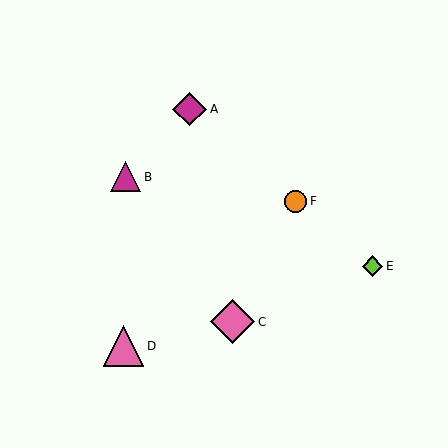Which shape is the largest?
The pink diamond (labeled C) is the largest.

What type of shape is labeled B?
Shape B is a magenta triangle.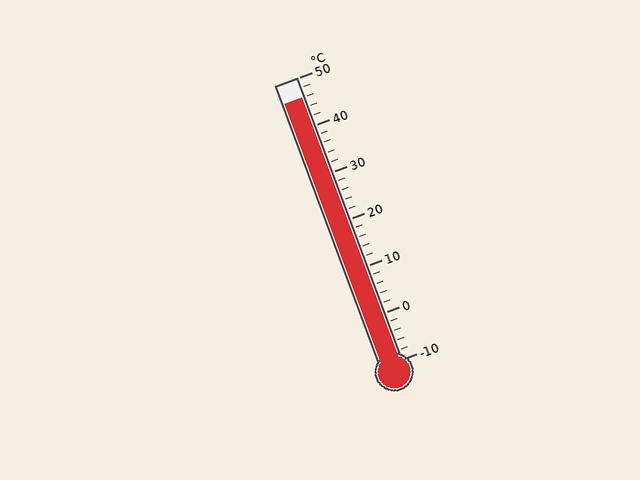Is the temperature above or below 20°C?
The temperature is above 20°C.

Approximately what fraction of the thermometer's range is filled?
The thermometer is filled to approximately 95% of its range.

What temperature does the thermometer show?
The thermometer shows approximately 46°C.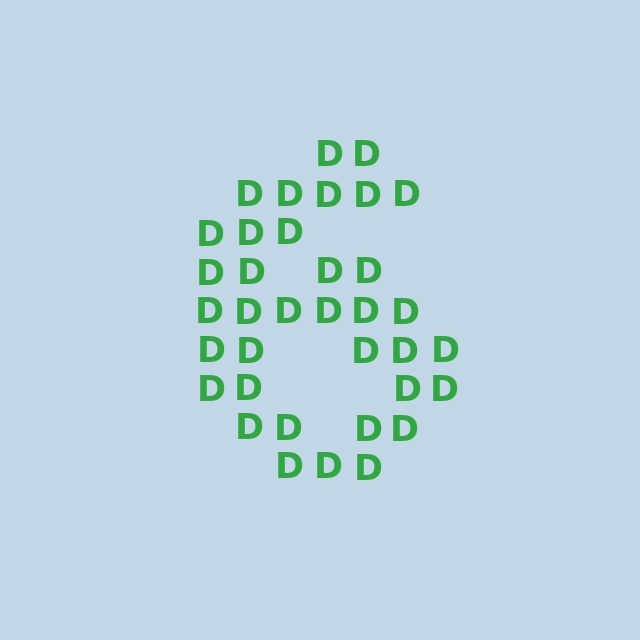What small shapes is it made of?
It is made of small letter D's.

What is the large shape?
The large shape is the digit 6.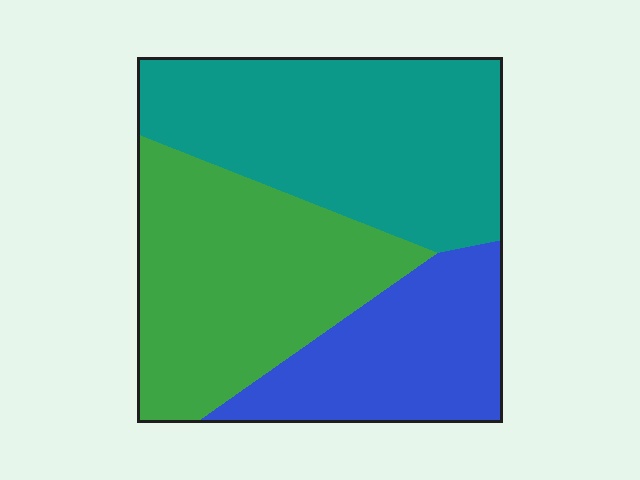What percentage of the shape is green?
Green takes up about three eighths (3/8) of the shape.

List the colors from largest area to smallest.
From largest to smallest: teal, green, blue.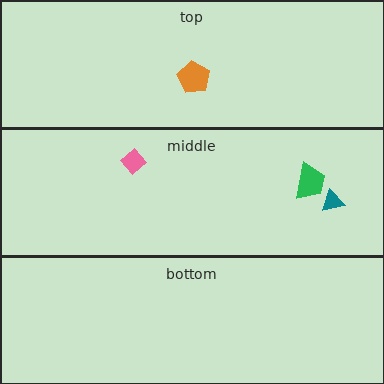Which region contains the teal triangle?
The middle region.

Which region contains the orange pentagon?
The top region.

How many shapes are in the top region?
1.